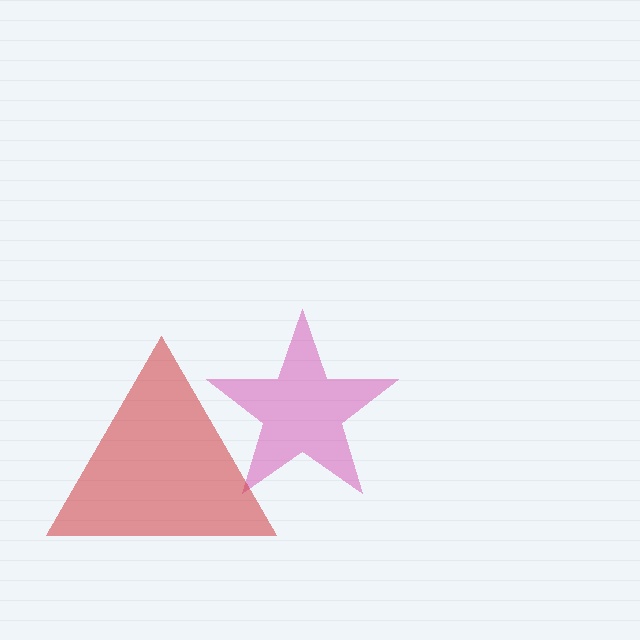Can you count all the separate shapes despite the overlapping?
Yes, there are 2 separate shapes.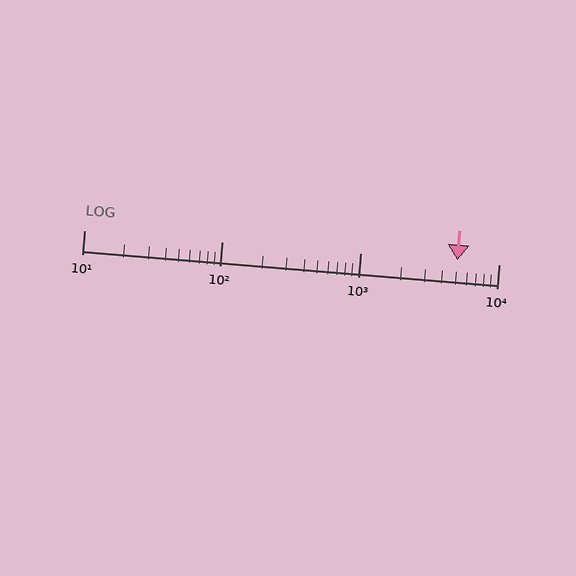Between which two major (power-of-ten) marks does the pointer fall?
The pointer is between 1000 and 10000.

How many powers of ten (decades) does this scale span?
The scale spans 3 decades, from 10 to 10000.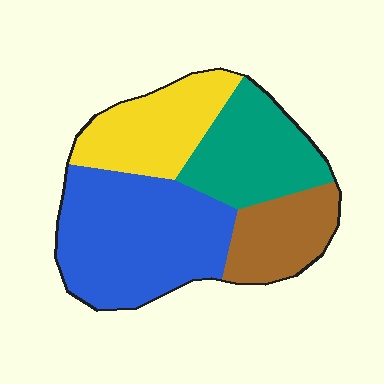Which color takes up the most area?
Blue, at roughly 40%.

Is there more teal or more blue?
Blue.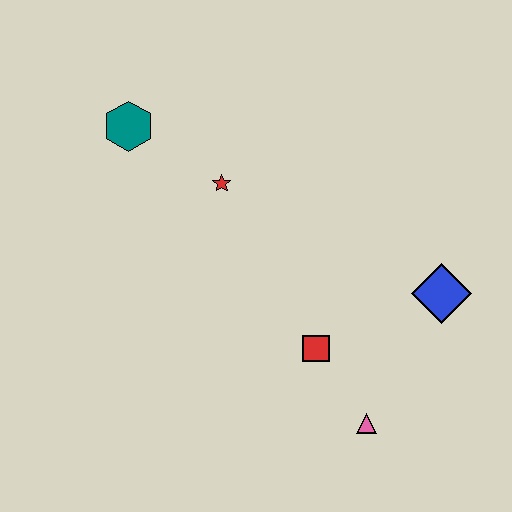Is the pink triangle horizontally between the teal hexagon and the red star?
No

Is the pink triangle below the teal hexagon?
Yes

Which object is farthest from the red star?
The pink triangle is farthest from the red star.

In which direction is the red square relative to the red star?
The red square is below the red star.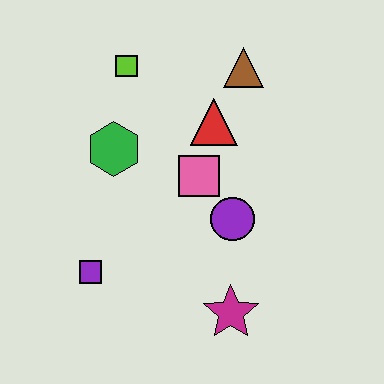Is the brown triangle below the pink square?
No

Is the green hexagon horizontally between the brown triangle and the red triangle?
No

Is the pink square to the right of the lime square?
Yes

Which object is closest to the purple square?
The green hexagon is closest to the purple square.